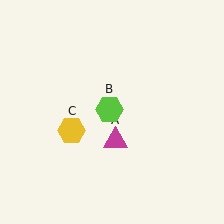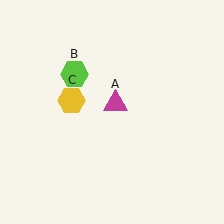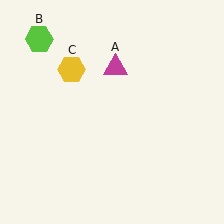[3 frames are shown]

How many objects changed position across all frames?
3 objects changed position: magenta triangle (object A), lime hexagon (object B), yellow hexagon (object C).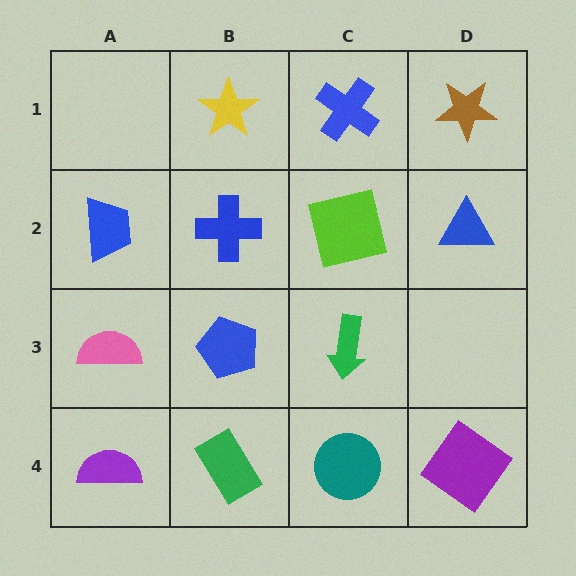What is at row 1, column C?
A blue cross.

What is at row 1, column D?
A brown star.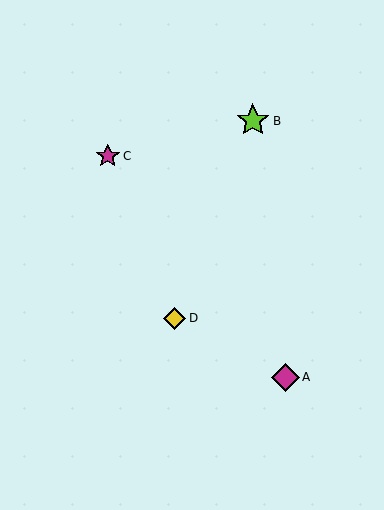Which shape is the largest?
The lime star (labeled B) is the largest.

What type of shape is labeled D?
Shape D is a yellow diamond.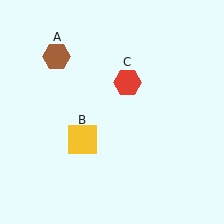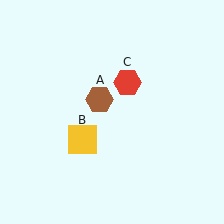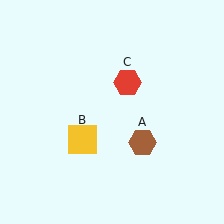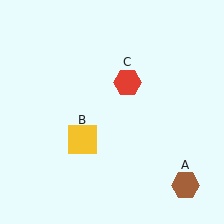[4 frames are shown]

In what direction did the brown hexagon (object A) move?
The brown hexagon (object A) moved down and to the right.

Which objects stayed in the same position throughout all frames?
Yellow square (object B) and red hexagon (object C) remained stationary.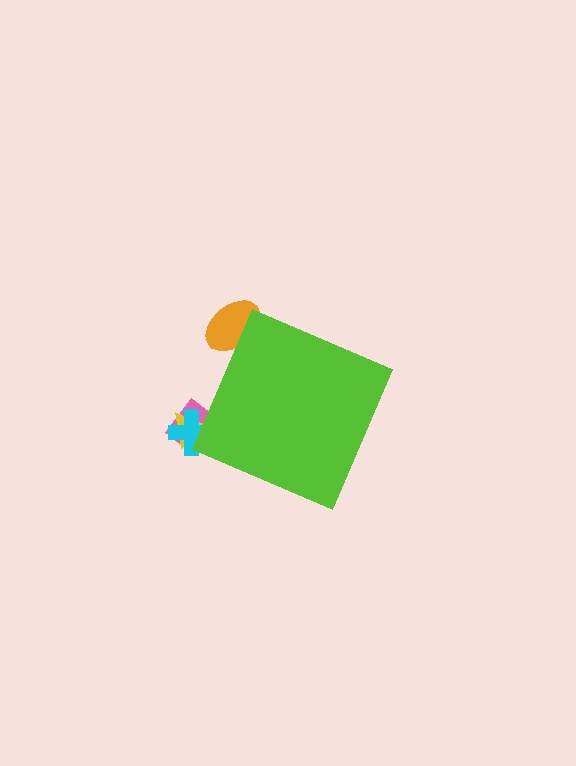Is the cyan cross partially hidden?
Yes, the cyan cross is partially hidden behind the lime diamond.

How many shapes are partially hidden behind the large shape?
4 shapes are partially hidden.